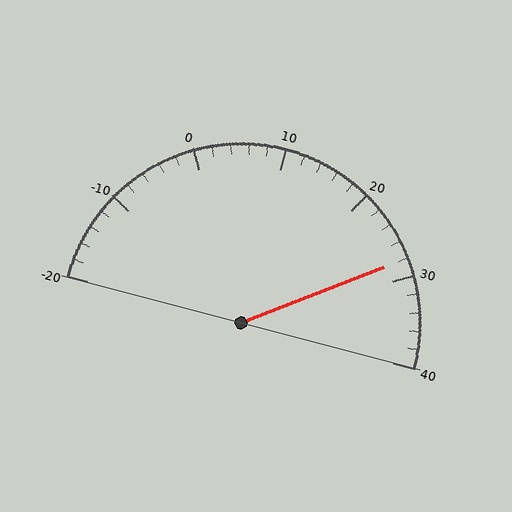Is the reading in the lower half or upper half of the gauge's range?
The reading is in the upper half of the range (-20 to 40).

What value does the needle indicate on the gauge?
The needle indicates approximately 28.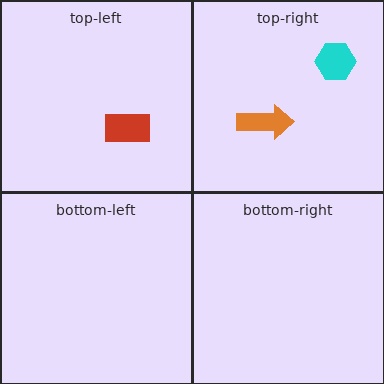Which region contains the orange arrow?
The top-right region.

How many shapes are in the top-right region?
2.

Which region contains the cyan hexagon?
The top-right region.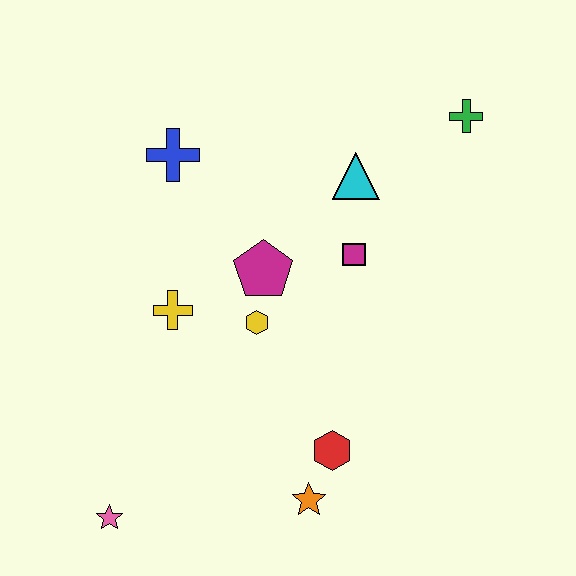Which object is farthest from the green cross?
The pink star is farthest from the green cross.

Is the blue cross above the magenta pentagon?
Yes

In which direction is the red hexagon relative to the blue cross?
The red hexagon is below the blue cross.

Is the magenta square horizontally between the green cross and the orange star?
Yes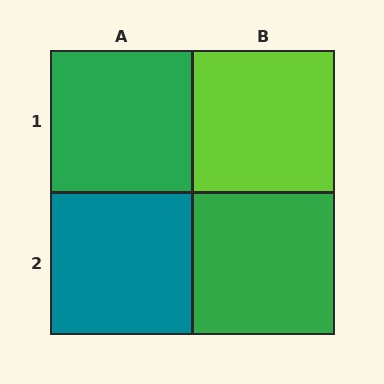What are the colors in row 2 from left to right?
Teal, green.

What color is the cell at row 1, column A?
Green.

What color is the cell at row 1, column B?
Lime.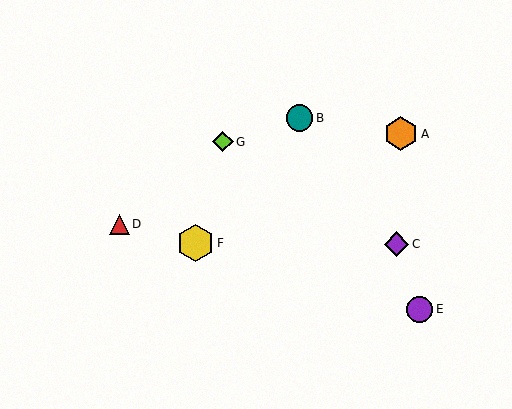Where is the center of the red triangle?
The center of the red triangle is at (119, 224).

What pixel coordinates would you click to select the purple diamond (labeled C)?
Click at (396, 244) to select the purple diamond C.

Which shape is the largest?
The yellow hexagon (labeled F) is the largest.